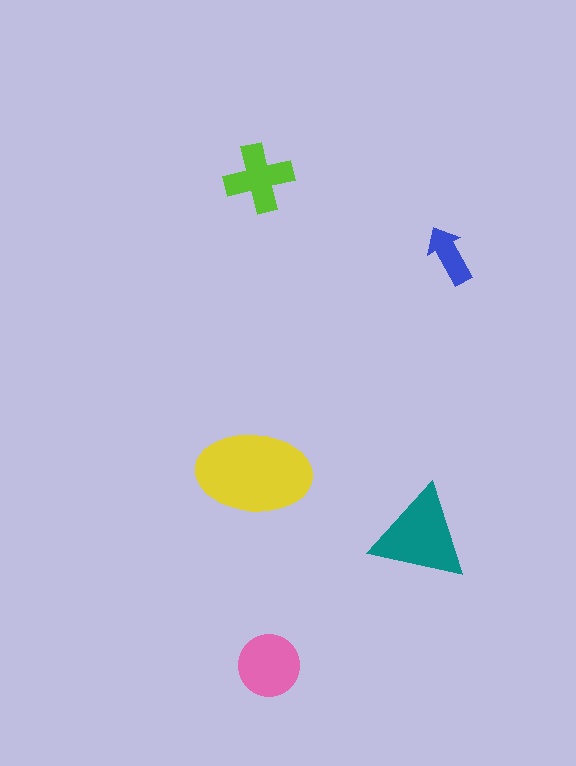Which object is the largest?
The yellow ellipse.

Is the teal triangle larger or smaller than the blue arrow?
Larger.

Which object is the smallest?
The blue arrow.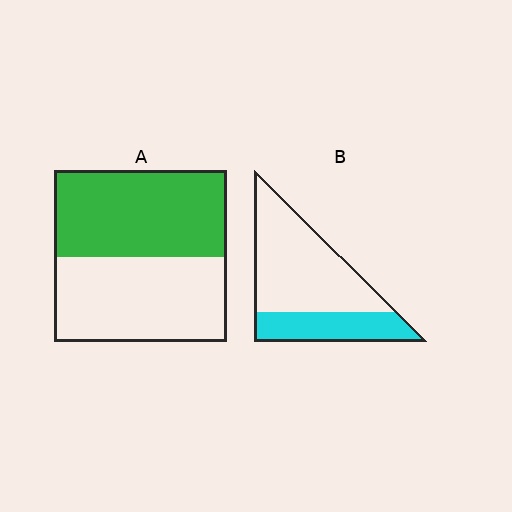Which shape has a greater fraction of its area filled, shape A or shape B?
Shape A.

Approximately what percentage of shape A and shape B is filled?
A is approximately 50% and B is approximately 30%.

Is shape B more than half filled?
No.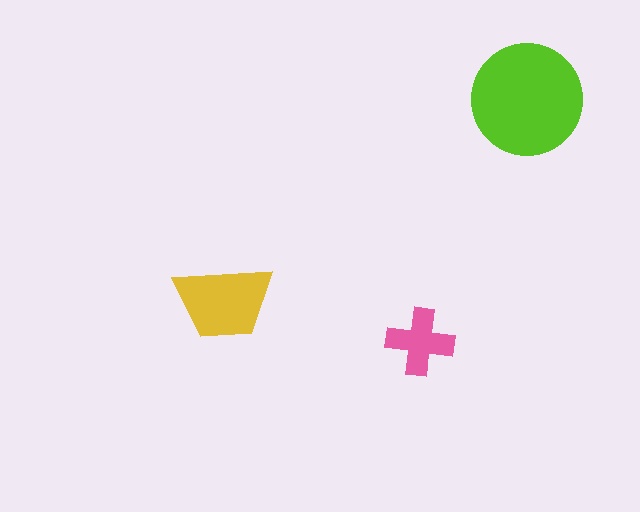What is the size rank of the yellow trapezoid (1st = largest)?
2nd.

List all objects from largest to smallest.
The lime circle, the yellow trapezoid, the pink cross.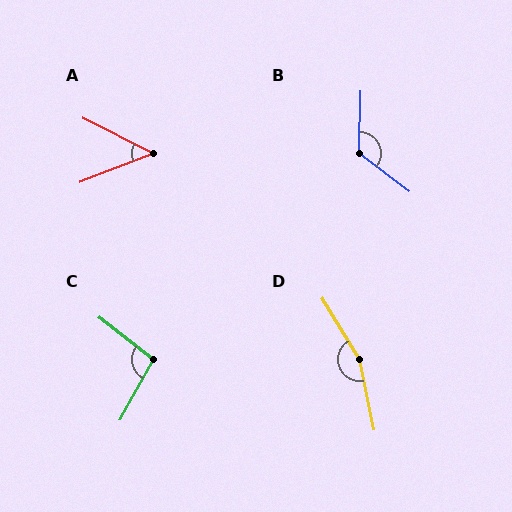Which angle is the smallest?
A, at approximately 48 degrees.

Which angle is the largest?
D, at approximately 160 degrees.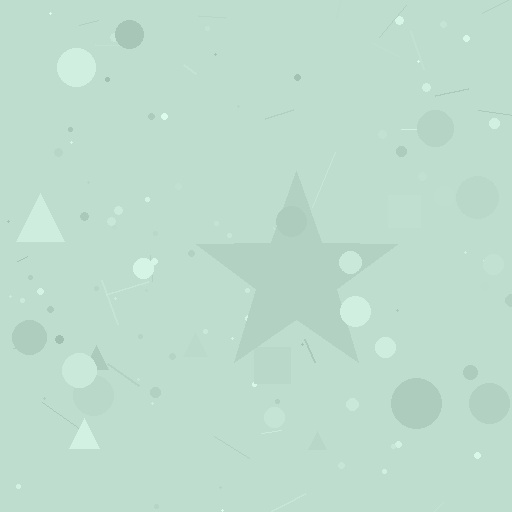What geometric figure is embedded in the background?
A star is embedded in the background.